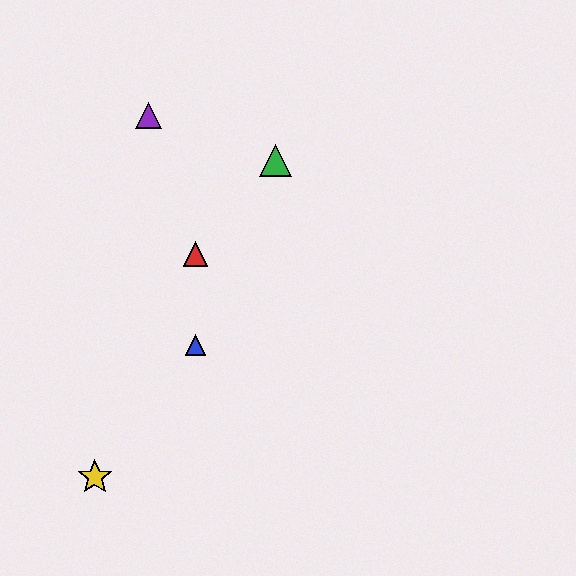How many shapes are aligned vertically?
2 shapes (the red triangle, the blue triangle) are aligned vertically.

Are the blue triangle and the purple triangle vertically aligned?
No, the blue triangle is at x≈196 and the purple triangle is at x≈149.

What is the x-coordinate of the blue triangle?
The blue triangle is at x≈196.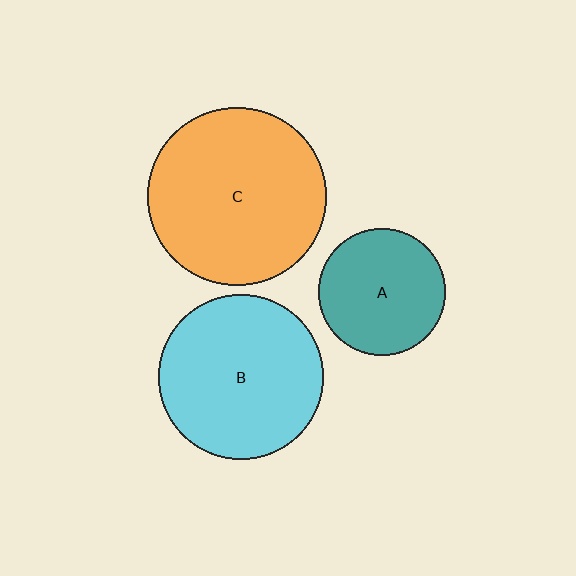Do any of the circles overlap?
No, none of the circles overlap.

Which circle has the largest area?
Circle C (orange).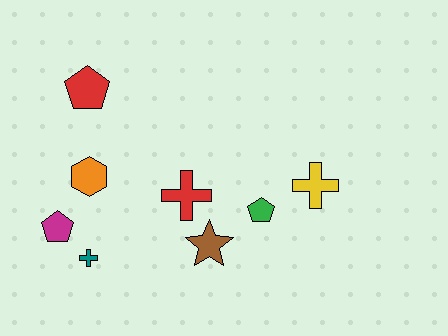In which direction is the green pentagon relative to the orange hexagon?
The green pentagon is to the right of the orange hexagon.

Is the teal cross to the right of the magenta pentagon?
Yes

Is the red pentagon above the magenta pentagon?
Yes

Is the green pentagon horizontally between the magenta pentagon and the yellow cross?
Yes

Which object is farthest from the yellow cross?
The magenta pentagon is farthest from the yellow cross.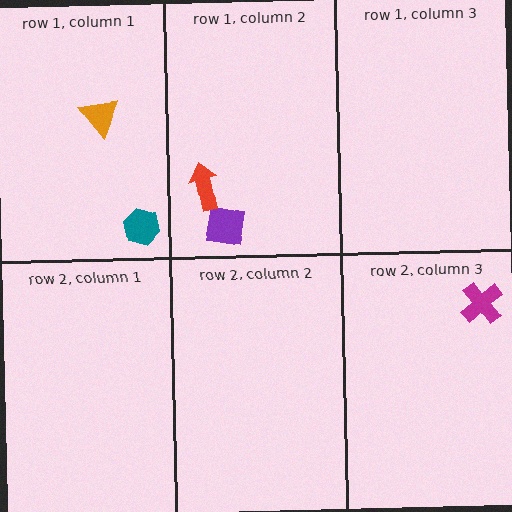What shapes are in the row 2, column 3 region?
The magenta cross.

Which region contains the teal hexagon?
The row 1, column 1 region.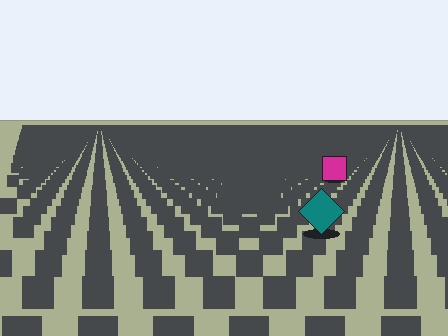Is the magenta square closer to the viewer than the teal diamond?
No. The teal diamond is closer — you can tell from the texture gradient: the ground texture is coarser near it.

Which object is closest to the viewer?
The teal diamond is closest. The texture marks near it are larger and more spread out.